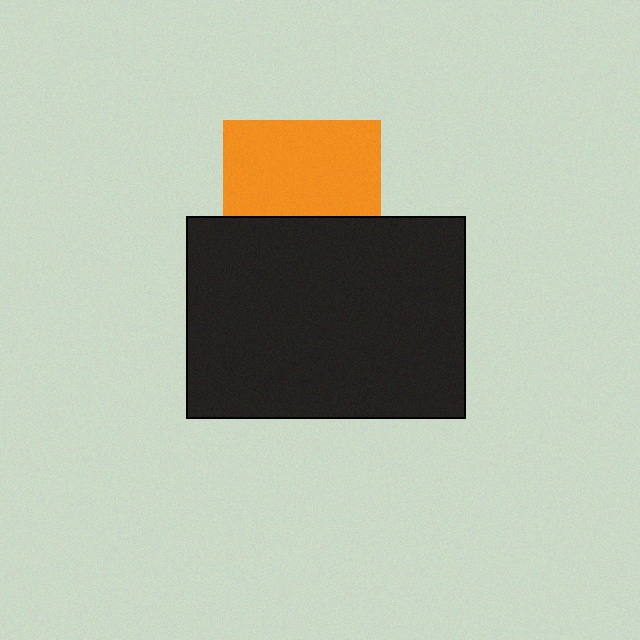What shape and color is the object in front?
The object in front is a black rectangle.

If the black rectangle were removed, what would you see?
You would see the complete orange square.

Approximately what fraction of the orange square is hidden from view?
Roughly 39% of the orange square is hidden behind the black rectangle.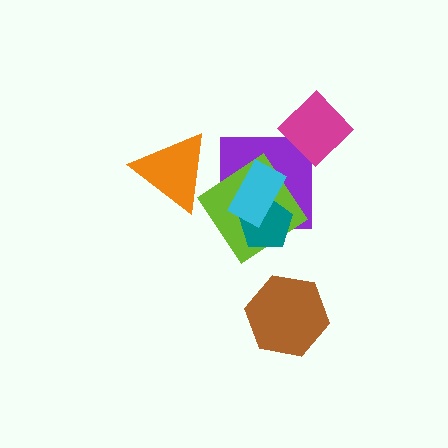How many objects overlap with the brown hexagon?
0 objects overlap with the brown hexagon.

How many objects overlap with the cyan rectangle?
3 objects overlap with the cyan rectangle.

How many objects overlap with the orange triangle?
0 objects overlap with the orange triangle.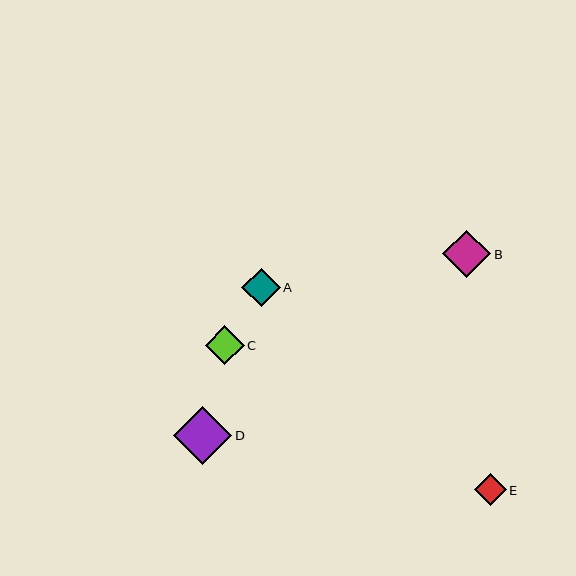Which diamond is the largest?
Diamond D is the largest with a size of approximately 58 pixels.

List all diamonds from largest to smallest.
From largest to smallest: D, B, C, A, E.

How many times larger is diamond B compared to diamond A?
Diamond B is approximately 1.2 times the size of diamond A.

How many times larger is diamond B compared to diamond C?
Diamond B is approximately 1.2 times the size of diamond C.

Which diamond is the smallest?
Diamond E is the smallest with a size of approximately 32 pixels.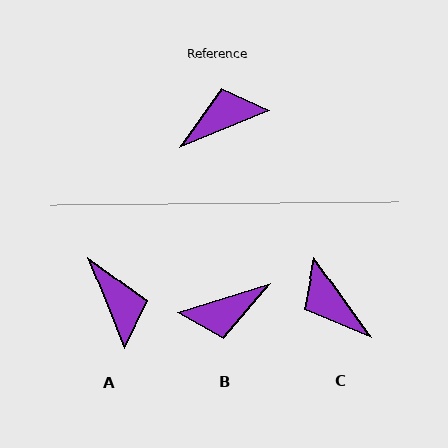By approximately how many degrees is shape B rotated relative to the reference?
Approximately 176 degrees counter-clockwise.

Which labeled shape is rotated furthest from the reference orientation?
B, about 176 degrees away.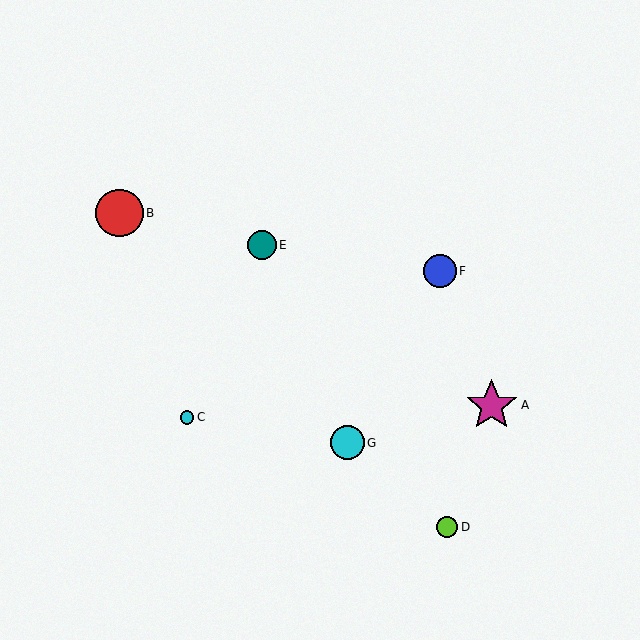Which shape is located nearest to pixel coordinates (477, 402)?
The magenta star (labeled A) at (492, 405) is nearest to that location.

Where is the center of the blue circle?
The center of the blue circle is at (440, 271).